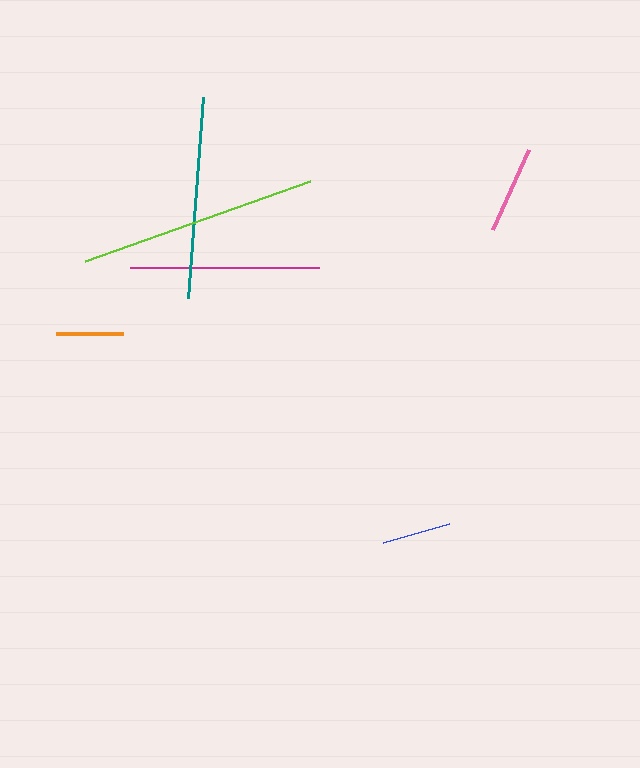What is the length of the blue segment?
The blue segment is approximately 69 pixels long.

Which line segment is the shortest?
The orange line is the shortest at approximately 67 pixels.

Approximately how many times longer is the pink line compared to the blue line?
The pink line is approximately 1.3 times the length of the blue line.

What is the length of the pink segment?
The pink segment is approximately 87 pixels long.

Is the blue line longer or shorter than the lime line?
The lime line is longer than the blue line.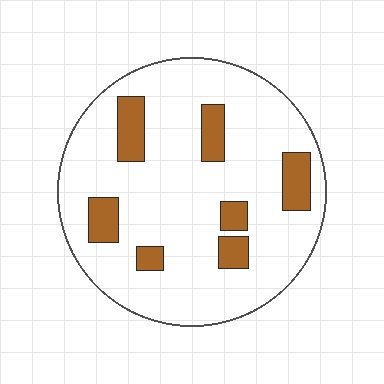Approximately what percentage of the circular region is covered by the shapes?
Approximately 15%.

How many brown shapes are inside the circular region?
7.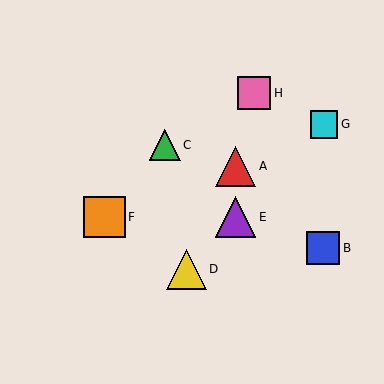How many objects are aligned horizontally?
2 objects (E, F) are aligned horizontally.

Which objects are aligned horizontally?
Objects E, F are aligned horizontally.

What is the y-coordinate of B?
Object B is at y≈248.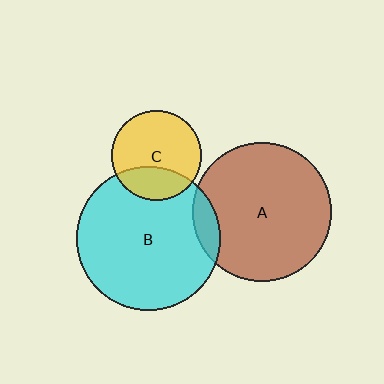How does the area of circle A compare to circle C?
Approximately 2.4 times.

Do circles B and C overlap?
Yes.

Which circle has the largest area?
Circle B (cyan).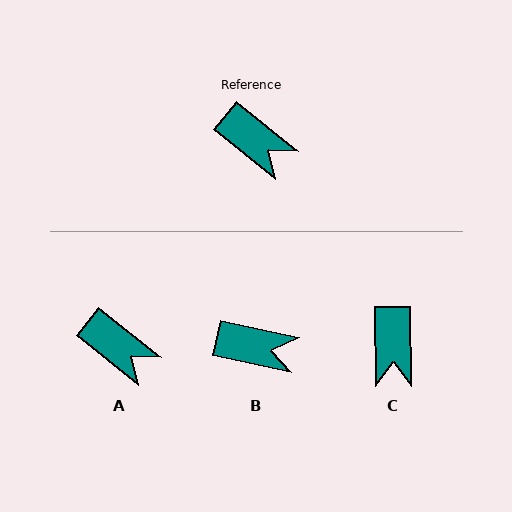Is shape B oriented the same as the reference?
No, it is off by about 27 degrees.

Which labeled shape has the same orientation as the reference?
A.